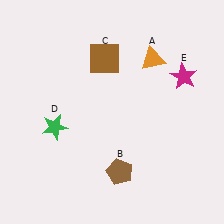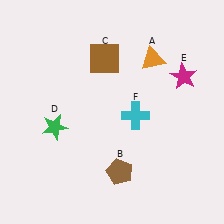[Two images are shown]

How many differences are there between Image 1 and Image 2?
There is 1 difference between the two images.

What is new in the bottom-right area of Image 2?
A cyan cross (F) was added in the bottom-right area of Image 2.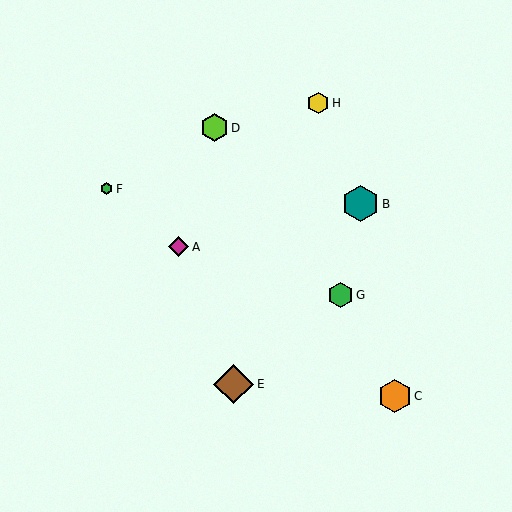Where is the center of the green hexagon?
The center of the green hexagon is at (340, 295).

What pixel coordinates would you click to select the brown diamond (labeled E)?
Click at (234, 384) to select the brown diamond E.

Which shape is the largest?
The brown diamond (labeled E) is the largest.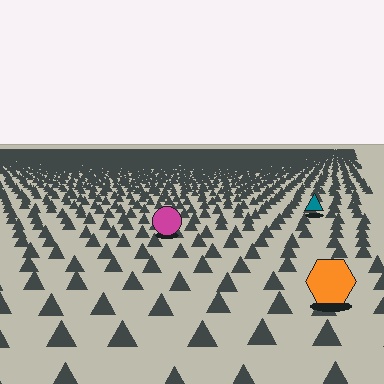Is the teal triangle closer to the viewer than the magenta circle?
No. The magenta circle is closer — you can tell from the texture gradient: the ground texture is coarser near it.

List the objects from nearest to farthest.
From nearest to farthest: the orange hexagon, the magenta circle, the teal triangle.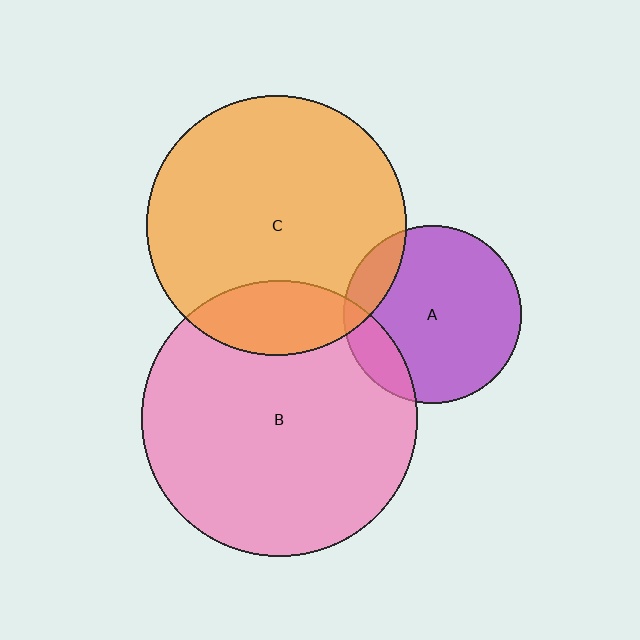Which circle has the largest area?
Circle B (pink).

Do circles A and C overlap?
Yes.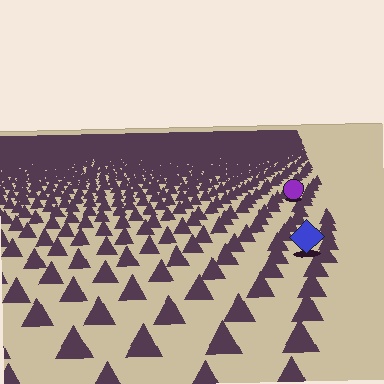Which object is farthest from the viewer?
The purple circle is farthest from the viewer. It appears smaller and the ground texture around it is denser.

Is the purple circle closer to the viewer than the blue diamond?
No. The blue diamond is closer — you can tell from the texture gradient: the ground texture is coarser near it.